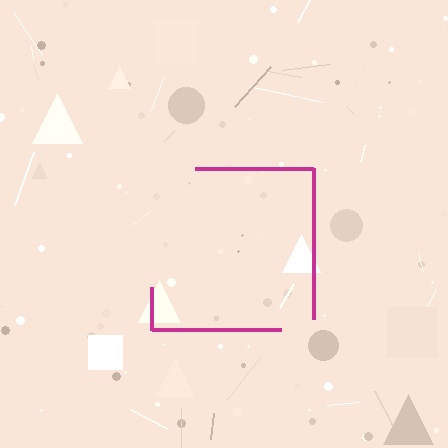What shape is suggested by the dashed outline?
The dashed outline suggests a square.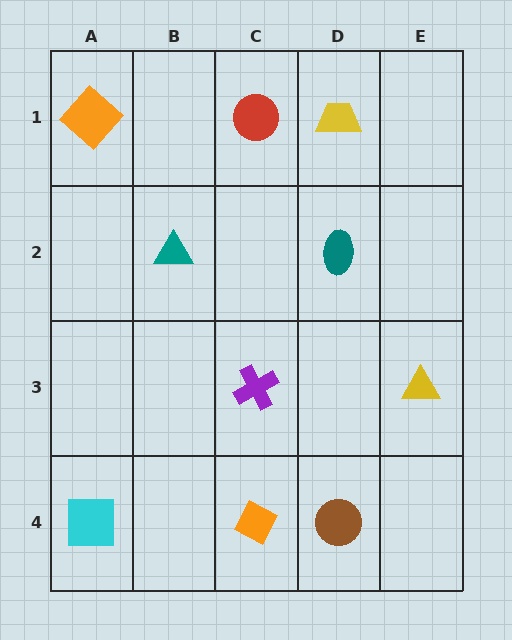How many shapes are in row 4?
3 shapes.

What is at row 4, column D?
A brown circle.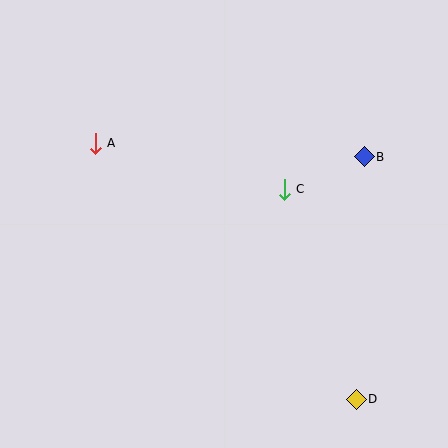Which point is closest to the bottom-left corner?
Point A is closest to the bottom-left corner.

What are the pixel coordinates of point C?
Point C is at (284, 189).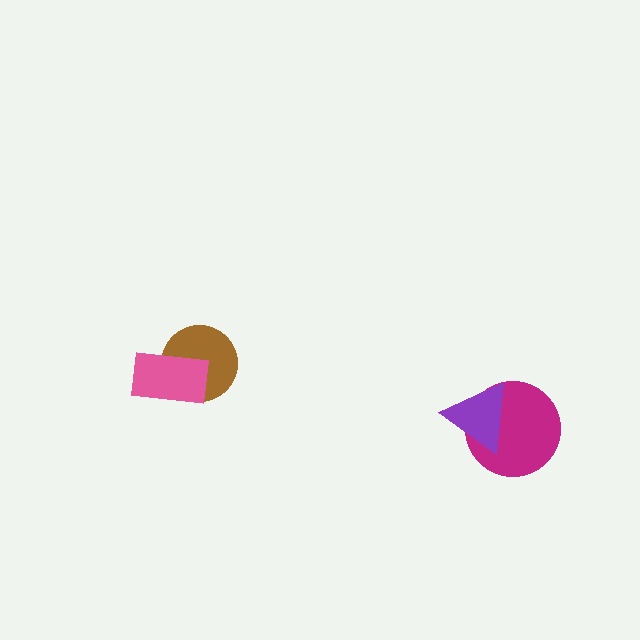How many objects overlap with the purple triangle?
1 object overlaps with the purple triangle.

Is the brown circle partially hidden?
Yes, it is partially covered by another shape.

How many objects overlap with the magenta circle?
1 object overlaps with the magenta circle.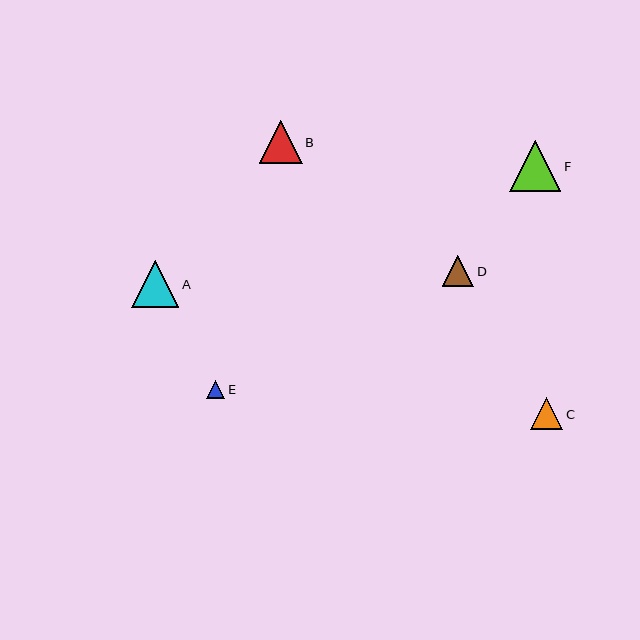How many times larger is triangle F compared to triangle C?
Triangle F is approximately 1.6 times the size of triangle C.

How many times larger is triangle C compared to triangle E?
Triangle C is approximately 1.8 times the size of triangle E.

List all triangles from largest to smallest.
From largest to smallest: F, A, B, C, D, E.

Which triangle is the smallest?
Triangle E is the smallest with a size of approximately 18 pixels.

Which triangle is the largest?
Triangle F is the largest with a size of approximately 51 pixels.